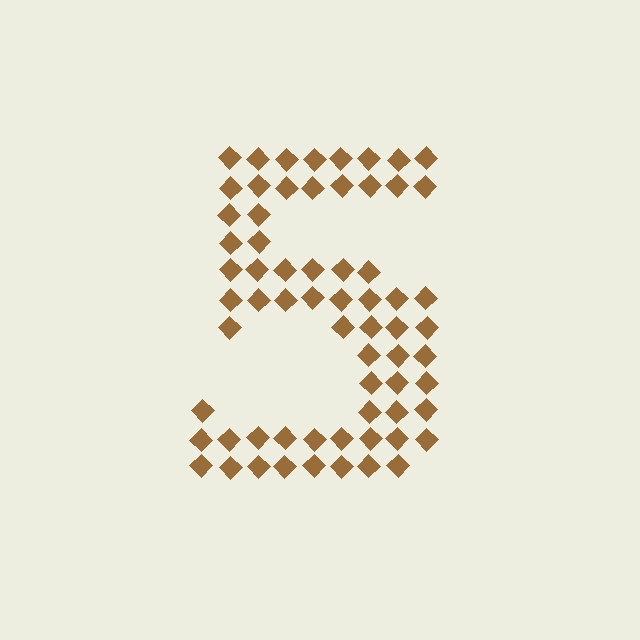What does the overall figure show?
The overall figure shows the digit 5.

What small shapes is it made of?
It is made of small diamonds.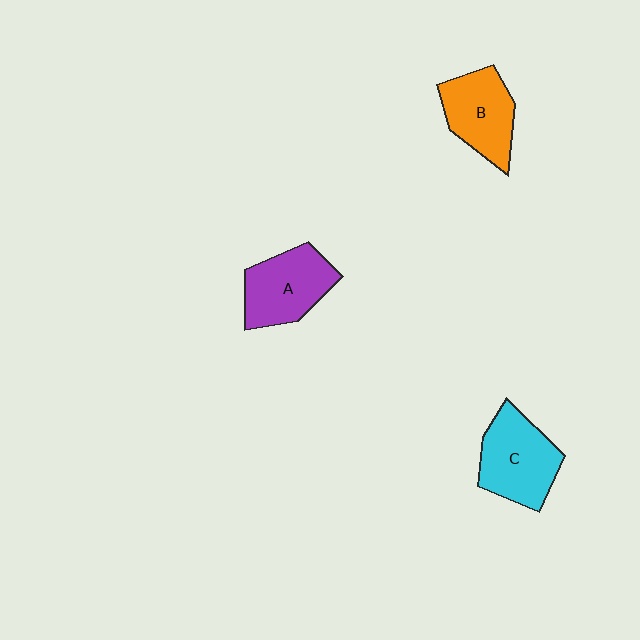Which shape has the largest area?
Shape C (cyan).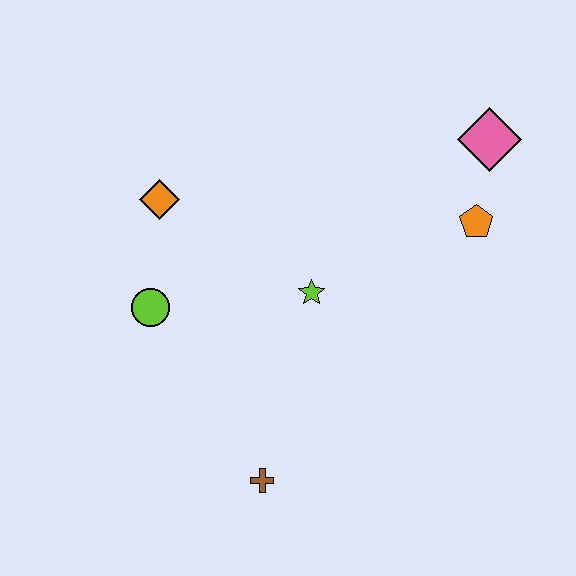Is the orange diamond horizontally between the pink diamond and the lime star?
No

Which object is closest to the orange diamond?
The lime circle is closest to the orange diamond.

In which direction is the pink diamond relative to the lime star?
The pink diamond is to the right of the lime star.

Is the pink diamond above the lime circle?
Yes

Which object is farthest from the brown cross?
The pink diamond is farthest from the brown cross.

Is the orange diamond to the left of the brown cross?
Yes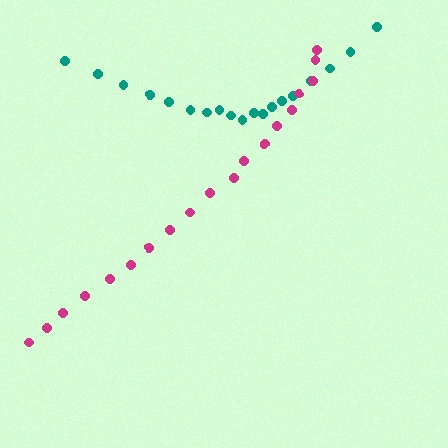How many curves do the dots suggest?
There are 2 distinct paths.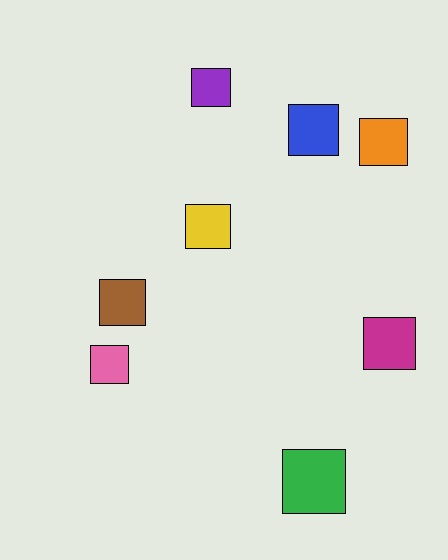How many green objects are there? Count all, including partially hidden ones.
There is 1 green object.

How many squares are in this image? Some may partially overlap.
There are 8 squares.